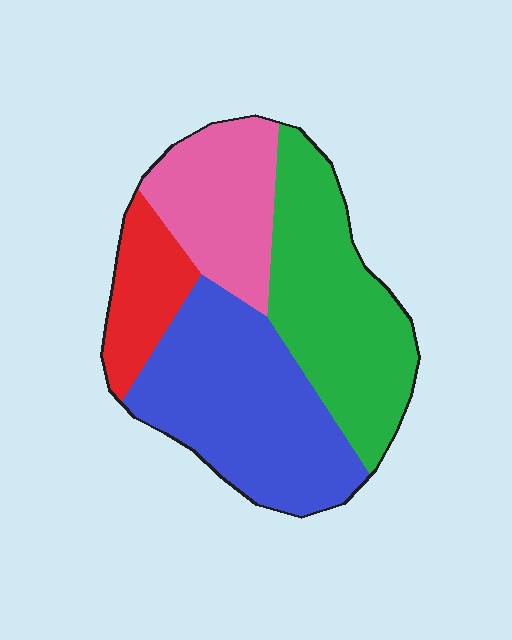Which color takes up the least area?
Red, at roughly 10%.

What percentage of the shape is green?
Green covers 32% of the shape.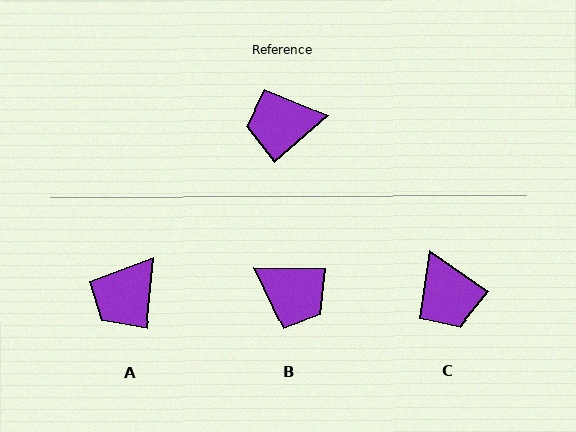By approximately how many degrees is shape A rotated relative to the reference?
Approximately 44 degrees counter-clockwise.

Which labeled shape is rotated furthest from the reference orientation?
B, about 138 degrees away.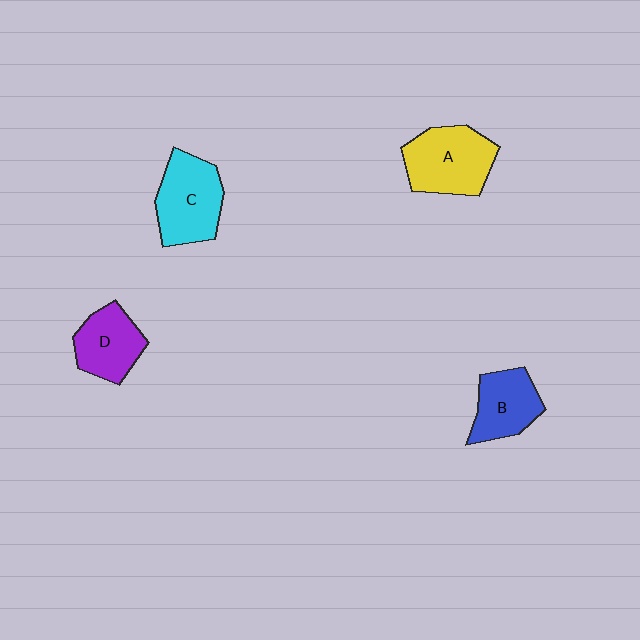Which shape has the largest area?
Shape A (yellow).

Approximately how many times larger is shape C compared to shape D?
Approximately 1.3 times.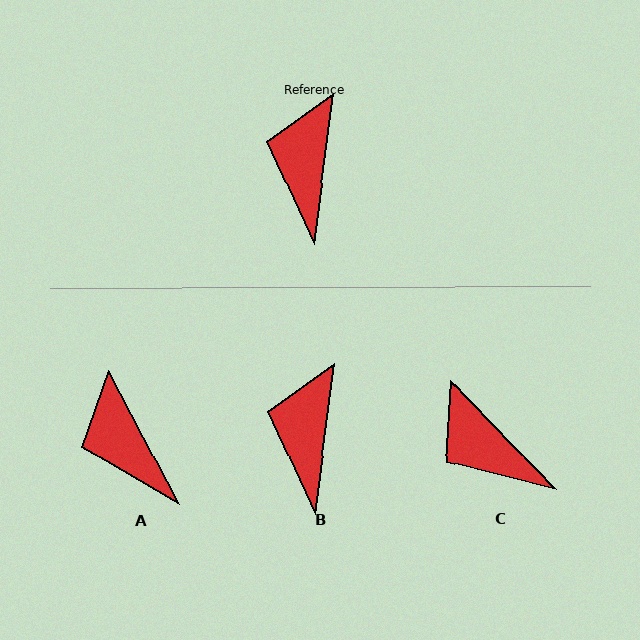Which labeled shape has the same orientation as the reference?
B.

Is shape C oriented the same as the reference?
No, it is off by about 51 degrees.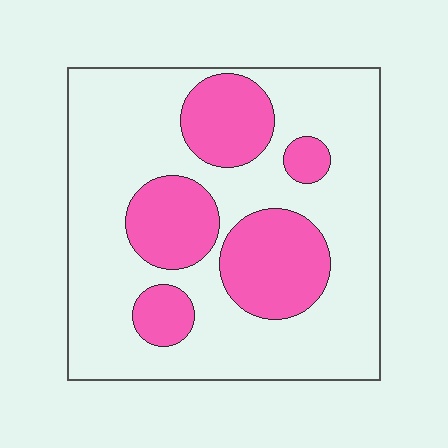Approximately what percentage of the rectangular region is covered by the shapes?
Approximately 30%.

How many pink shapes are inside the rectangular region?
5.